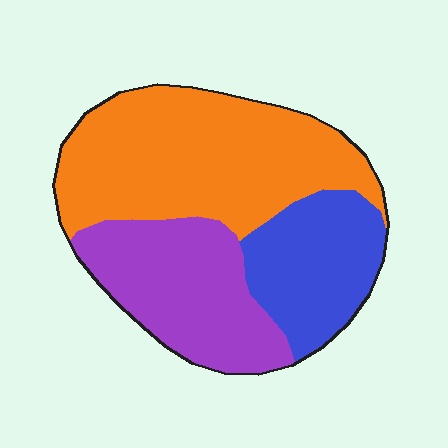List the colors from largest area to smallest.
From largest to smallest: orange, purple, blue.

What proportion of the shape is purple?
Purple takes up between a sixth and a third of the shape.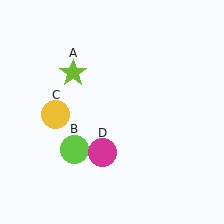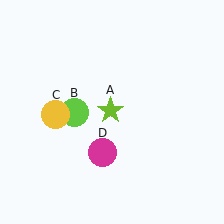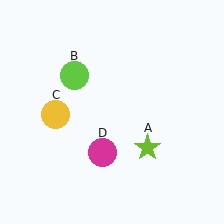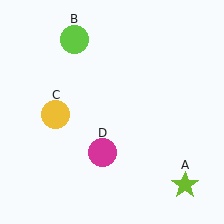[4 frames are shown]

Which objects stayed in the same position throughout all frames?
Yellow circle (object C) and magenta circle (object D) remained stationary.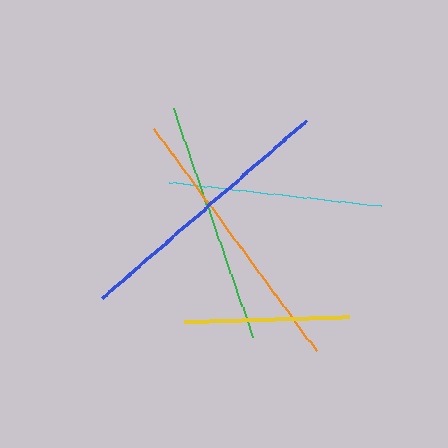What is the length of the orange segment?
The orange segment is approximately 276 pixels long.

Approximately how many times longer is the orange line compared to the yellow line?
The orange line is approximately 1.7 times the length of the yellow line.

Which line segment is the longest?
The orange line is the longest at approximately 276 pixels.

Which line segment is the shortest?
The yellow line is the shortest at approximately 165 pixels.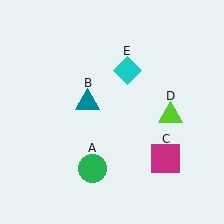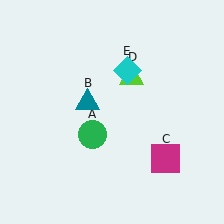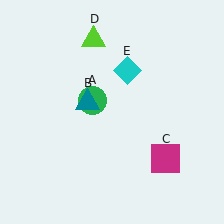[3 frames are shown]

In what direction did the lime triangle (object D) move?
The lime triangle (object D) moved up and to the left.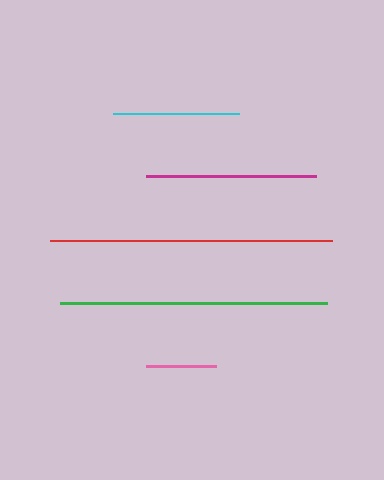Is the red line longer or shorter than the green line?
The red line is longer than the green line.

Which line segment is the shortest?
The pink line is the shortest at approximately 70 pixels.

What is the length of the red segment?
The red segment is approximately 282 pixels long.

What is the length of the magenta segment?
The magenta segment is approximately 171 pixels long.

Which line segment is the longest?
The red line is the longest at approximately 282 pixels.